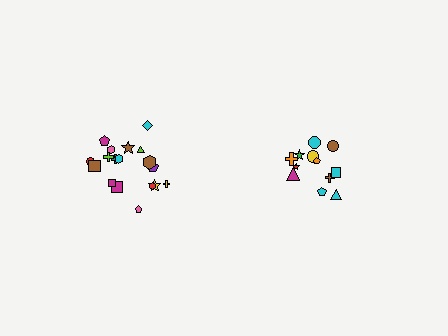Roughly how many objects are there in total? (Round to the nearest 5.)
Roughly 30 objects in total.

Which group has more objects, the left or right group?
The left group.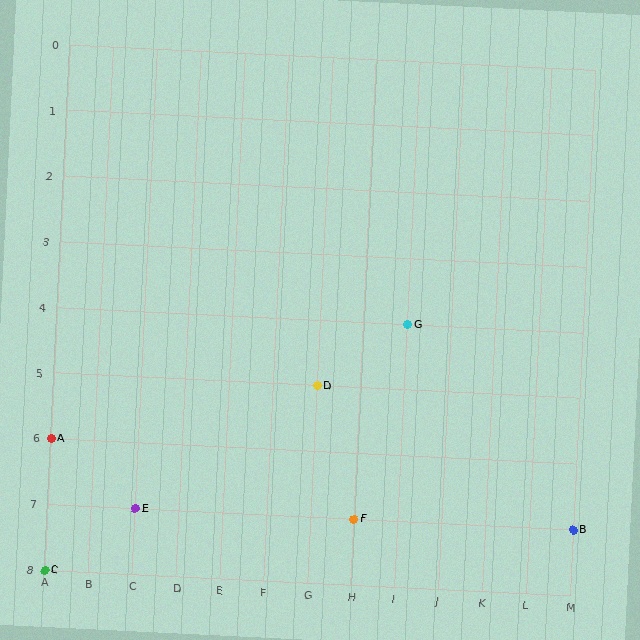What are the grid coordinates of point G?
Point G is at grid coordinates (I, 4).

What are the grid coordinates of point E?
Point E is at grid coordinates (C, 7).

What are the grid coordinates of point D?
Point D is at grid coordinates (G, 5).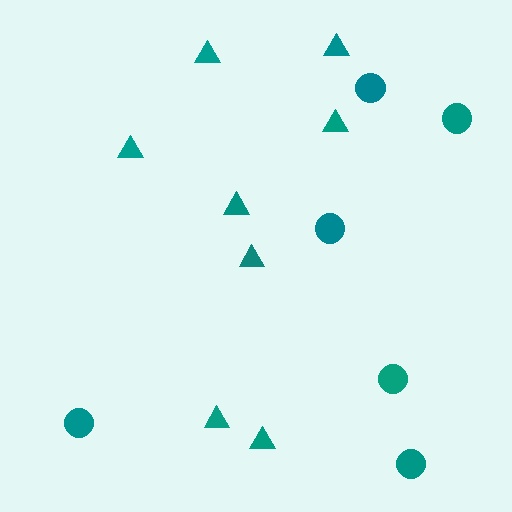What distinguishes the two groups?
There are 2 groups: one group of circles (6) and one group of triangles (8).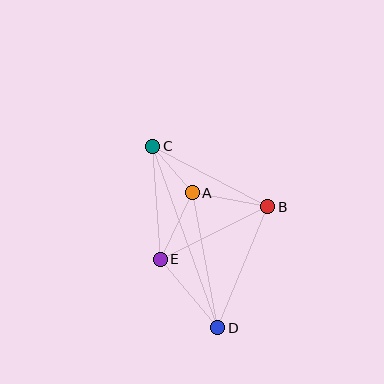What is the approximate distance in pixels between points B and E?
The distance between B and E is approximately 120 pixels.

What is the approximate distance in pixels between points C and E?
The distance between C and E is approximately 113 pixels.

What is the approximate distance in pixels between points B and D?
The distance between B and D is approximately 131 pixels.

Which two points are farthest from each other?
Points C and D are farthest from each other.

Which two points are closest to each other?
Points A and C are closest to each other.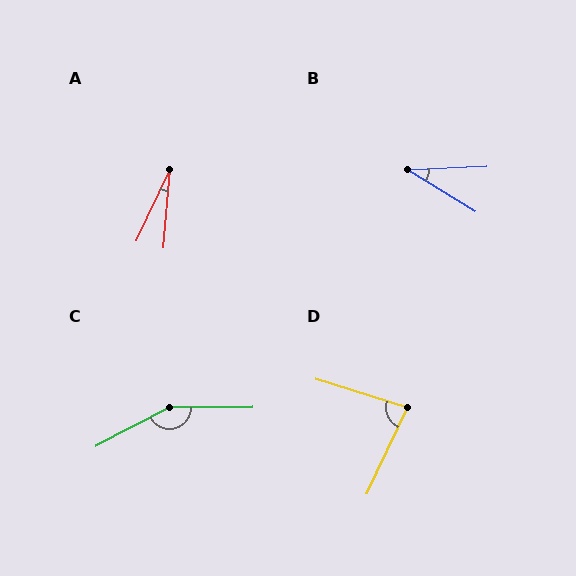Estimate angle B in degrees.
Approximately 34 degrees.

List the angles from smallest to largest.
A (20°), B (34°), D (82°), C (153°).